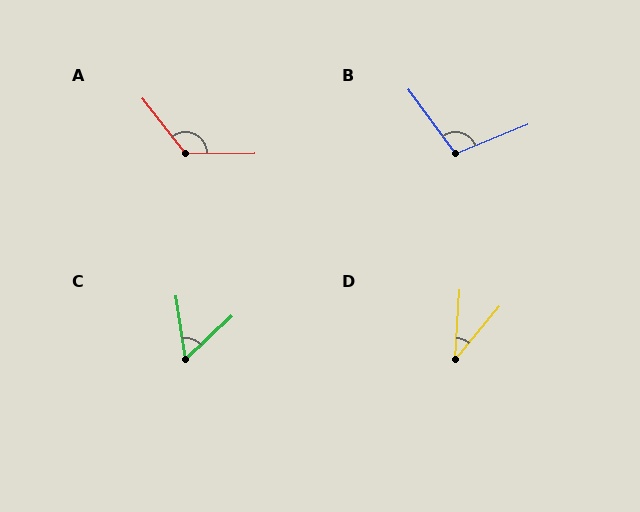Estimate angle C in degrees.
Approximately 55 degrees.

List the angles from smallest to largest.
D (36°), C (55°), B (104°), A (127°).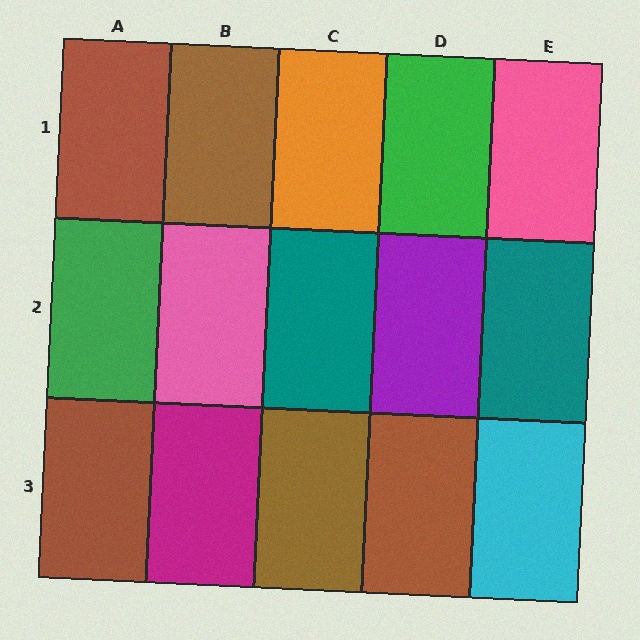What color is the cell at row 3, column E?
Cyan.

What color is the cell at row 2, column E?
Teal.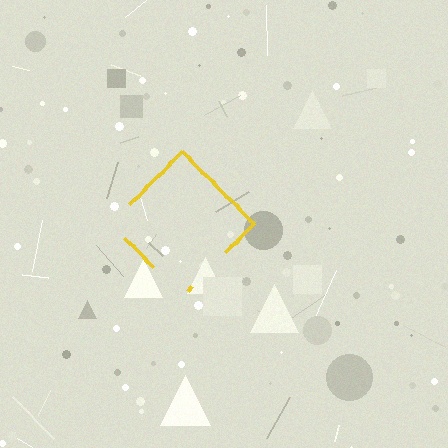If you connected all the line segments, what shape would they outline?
They would outline a diamond.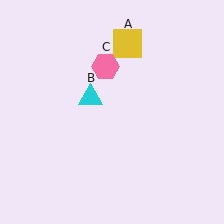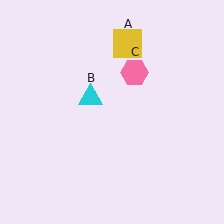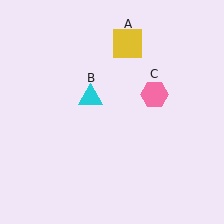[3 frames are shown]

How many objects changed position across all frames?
1 object changed position: pink hexagon (object C).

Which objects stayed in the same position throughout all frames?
Yellow square (object A) and cyan triangle (object B) remained stationary.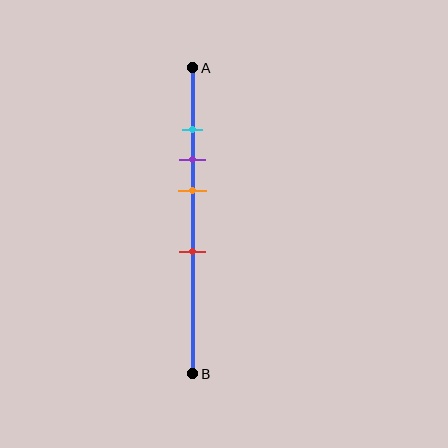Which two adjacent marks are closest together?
The cyan and purple marks are the closest adjacent pair.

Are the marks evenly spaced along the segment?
No, the marks are not evenly spaced.